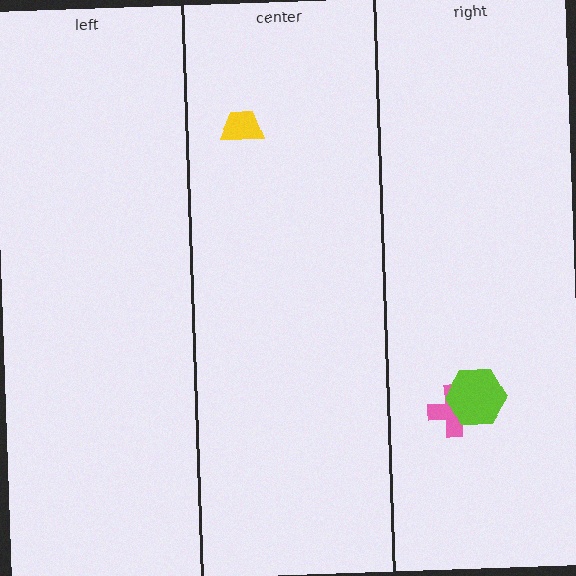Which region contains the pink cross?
The right region.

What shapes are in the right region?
The pink cross, the lime hexagon.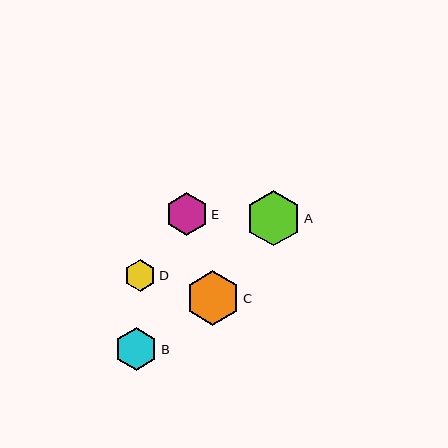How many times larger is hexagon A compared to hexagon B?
Hexagon A is approximately 1.3 times the size of hexagon B.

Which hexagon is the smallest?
Hexagon D is the smallest with a size of approximately 32 pixels.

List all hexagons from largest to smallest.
From largest to smallest: A, C, B, E, D.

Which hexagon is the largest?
Hexagon A is the largest with a size of approximately 55 pixels.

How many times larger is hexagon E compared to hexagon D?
Hexagon E is approximately 1.3 times the size of hexagon D.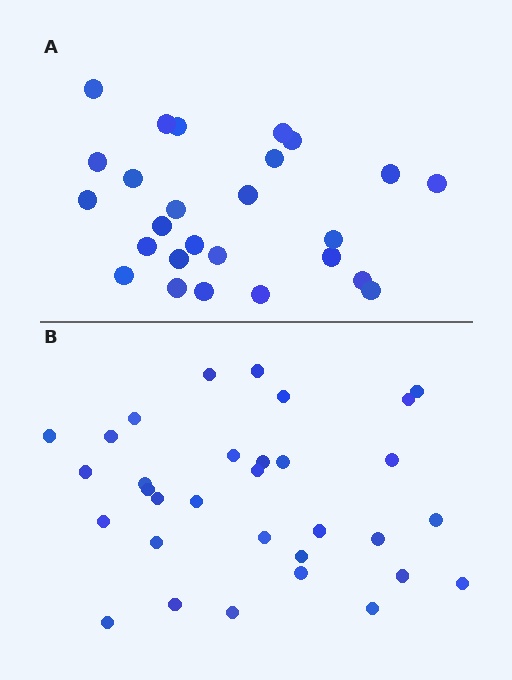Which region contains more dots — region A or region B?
Region B (the bottom region) has more dots.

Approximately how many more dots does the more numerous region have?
Region B has about 6 more dots than region A.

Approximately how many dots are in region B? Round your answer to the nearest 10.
About 30 dots. (The exact count is 32, which rounds to 30.)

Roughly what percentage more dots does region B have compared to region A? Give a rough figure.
About 25% more.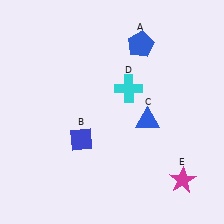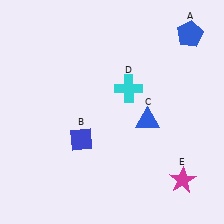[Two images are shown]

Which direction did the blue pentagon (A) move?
The blue pentagon (A) moved right.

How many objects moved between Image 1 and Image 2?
1 object moved between the two images.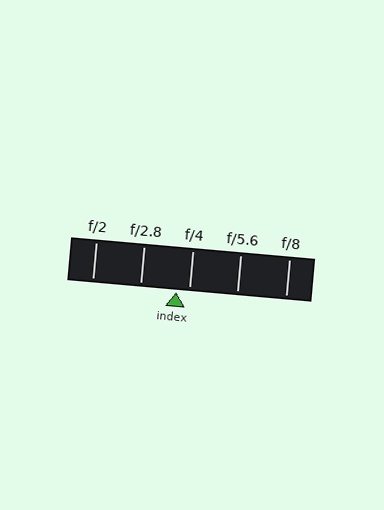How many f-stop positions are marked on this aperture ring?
There are 5 f-stop positions marked.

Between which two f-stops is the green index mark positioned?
The index mark is between f/2.8 and f/4.